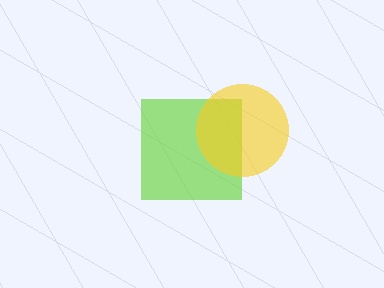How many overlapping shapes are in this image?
There are 2 overlapping shapes in the image.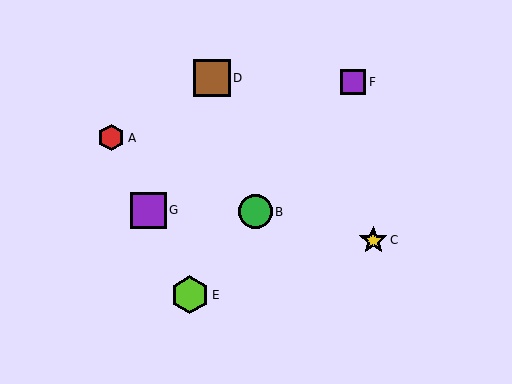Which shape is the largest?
The lime hexagon (labeled E) is the largest.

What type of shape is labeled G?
Shape G is a purple square.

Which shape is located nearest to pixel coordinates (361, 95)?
The purple square (labeled F) at (353, 82) is nearest to that location.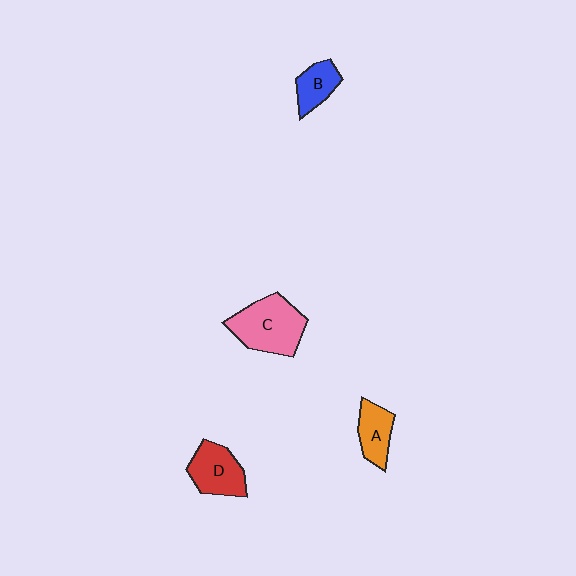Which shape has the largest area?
Shape C (pink).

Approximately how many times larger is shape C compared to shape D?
Approximately 1.4 times.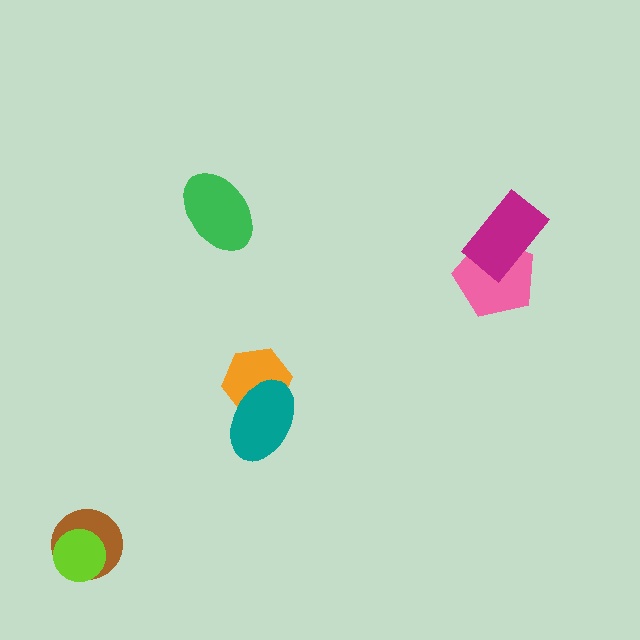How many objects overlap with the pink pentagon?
1 object overlaps with the pink pentagon.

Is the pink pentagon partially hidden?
Yes, it is partially covered by another shape.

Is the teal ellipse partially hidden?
No, no other shape covers it.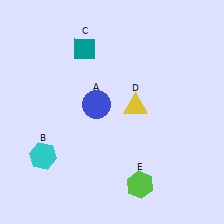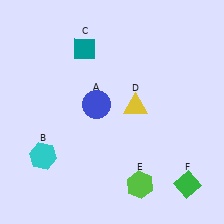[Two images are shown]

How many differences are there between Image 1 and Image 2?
There is 1 difference between the two images.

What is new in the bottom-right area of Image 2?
A green diamond (F) was added in the bottom-right area of Image 2.